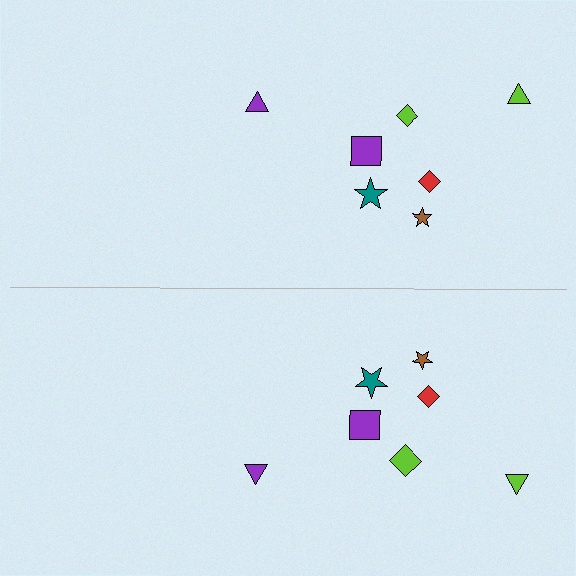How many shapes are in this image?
There are 14 shapes in this image.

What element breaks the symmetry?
The lime diamond on the bottom side has a different size than its mirror counterpart.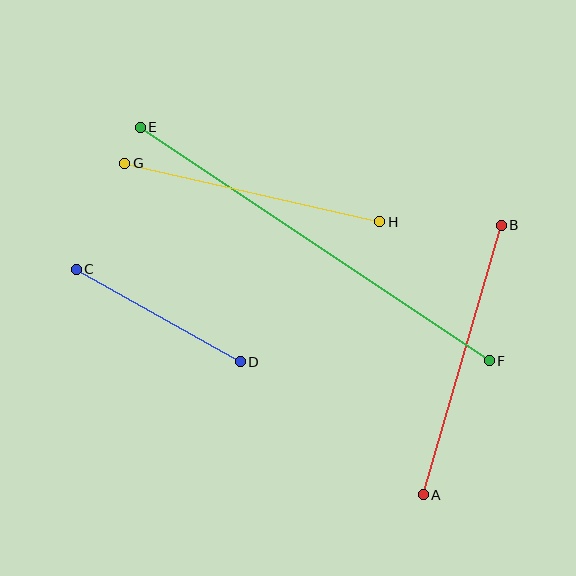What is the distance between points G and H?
The distance is approximately 261 pixels.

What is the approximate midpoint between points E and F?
The midpoint is at approximately (315, 244) pixels.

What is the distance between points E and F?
The distance is approximately 420 pixels.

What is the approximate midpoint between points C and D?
The midpoint is at approximately (158, 316) pixels.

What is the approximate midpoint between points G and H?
The midpoint is at approximately (252, 193) pixels.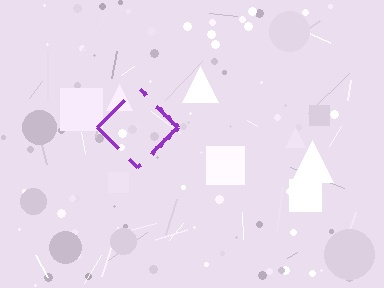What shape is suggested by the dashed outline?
The dashed outline suggests a diamond.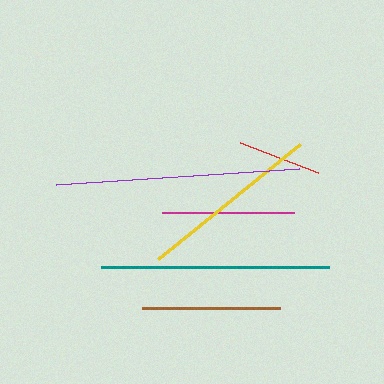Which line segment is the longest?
The purple line is the longest at approximately 243 pixels.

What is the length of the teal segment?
The teal segment is approximately 228 pixels long.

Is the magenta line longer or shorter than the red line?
The magenta line is longer than the red line.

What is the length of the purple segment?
The purple segment is approximately 243 pixels long.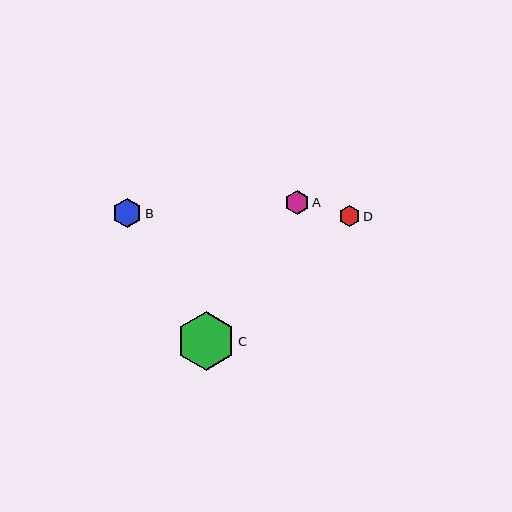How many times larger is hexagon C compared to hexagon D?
Hexagon C is approximately 2.8 times the size of hexagon D.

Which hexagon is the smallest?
Hexagon D is the smallest with a size of approximately 21 pixels.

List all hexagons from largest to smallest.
From largest to smallest: C, B, A, D.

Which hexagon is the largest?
Hexagon C is the largest with a size of approximately 58 pixels.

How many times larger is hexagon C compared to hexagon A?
Hexagon C is approximately 2.4 times the size of hexagon A.